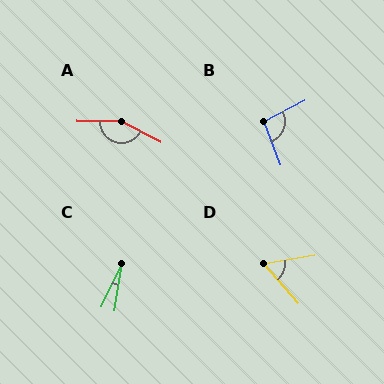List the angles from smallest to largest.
C (16°), D (58°), B (97°), A (153°).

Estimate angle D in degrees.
Approximately 58 degrees.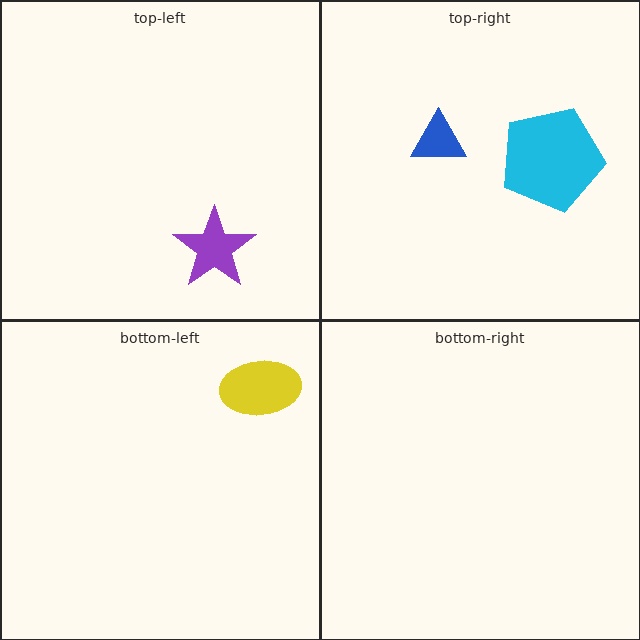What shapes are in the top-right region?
The blue triangle, the cyan pentagon.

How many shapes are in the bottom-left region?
1.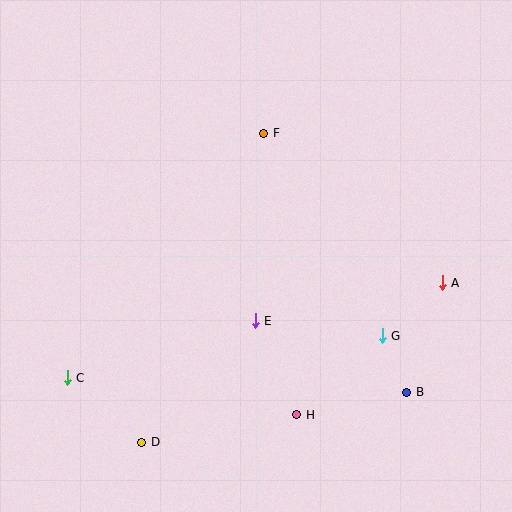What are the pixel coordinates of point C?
Point C is at (67, 378).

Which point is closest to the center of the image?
Point E at (255, 321) is closest to the center.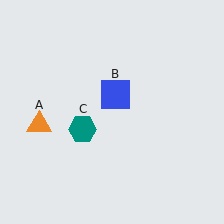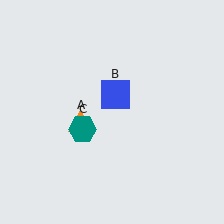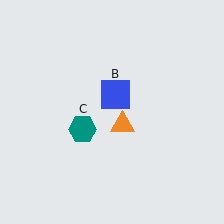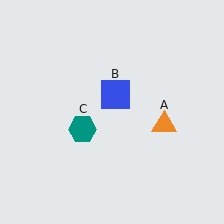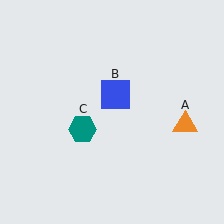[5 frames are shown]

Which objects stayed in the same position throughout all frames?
Blue square (object B) and teal hexagon (object C) remained stationary.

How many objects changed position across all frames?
1 object changed position: orange triangle (object A).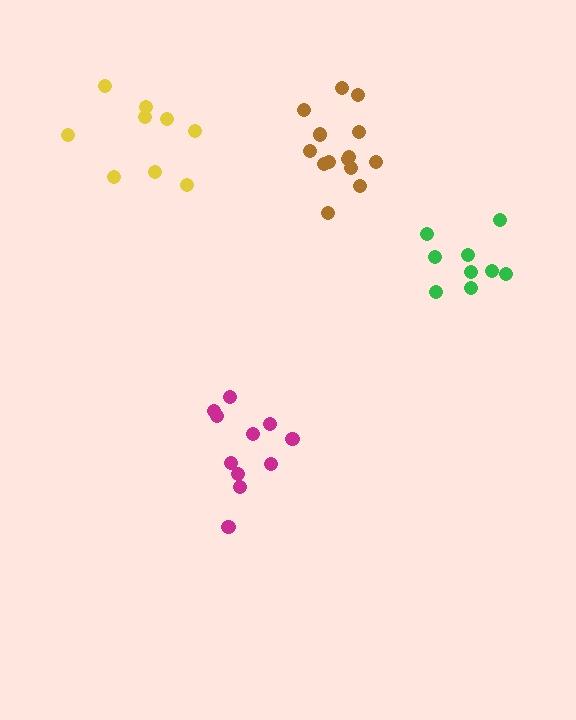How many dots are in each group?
Group 1: 9 dots, Group 2: 14 dots, Group 3: 11 dots, Group 4: 9 dots (43 total).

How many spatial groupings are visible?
There are 4 spatial groupings.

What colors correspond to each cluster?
The clusters are colored: yellow, brown, magenta, green.